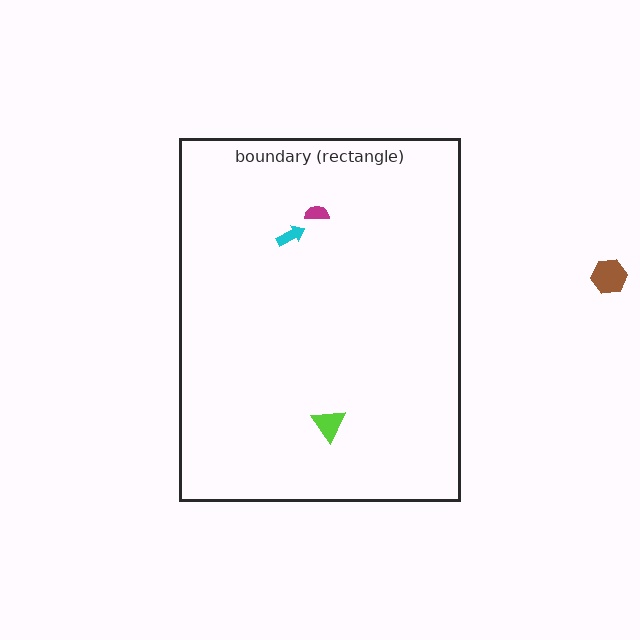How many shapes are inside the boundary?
3 inside, 1 outside.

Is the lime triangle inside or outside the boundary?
Inside.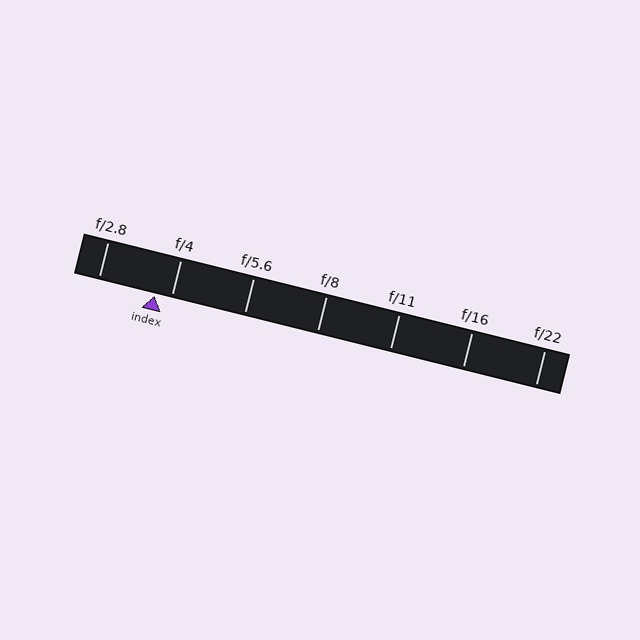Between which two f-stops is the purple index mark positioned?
The index mark is between f/2.8 and f/4.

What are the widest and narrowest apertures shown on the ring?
The widest aperture shown is f/2.8 and the narrowest is f/22.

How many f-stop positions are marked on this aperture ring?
There are 7 f-stop positions marked.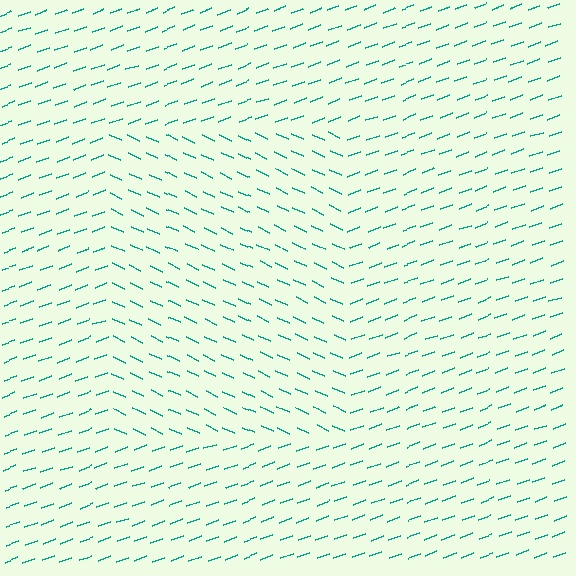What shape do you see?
I see a rectangle.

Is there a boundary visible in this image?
Yes, there is a texture boundary formed by a change in line orientation.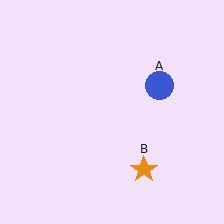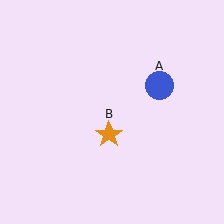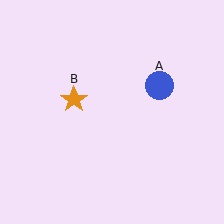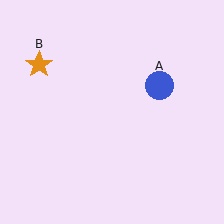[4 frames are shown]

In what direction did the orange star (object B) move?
The orange star (object B) moved up and to the left.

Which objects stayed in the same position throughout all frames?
Blue circle (object A) remained stationary.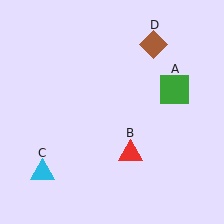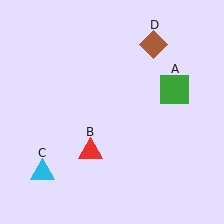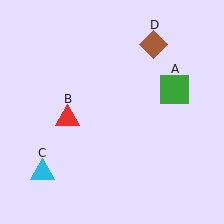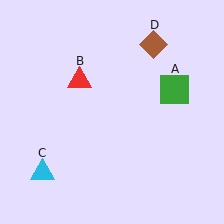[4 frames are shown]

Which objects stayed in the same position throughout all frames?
Green square (object A) and cyan triangle (object C) and brown diamond (object D) remained stationary.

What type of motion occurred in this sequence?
The red triangle (object B) rotated clockwise around the center of the scene.